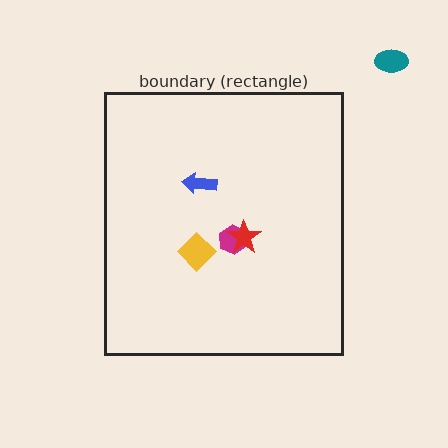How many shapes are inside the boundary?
4 inside, 1 outside.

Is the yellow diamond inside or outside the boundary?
Inside.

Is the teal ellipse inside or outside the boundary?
Outside.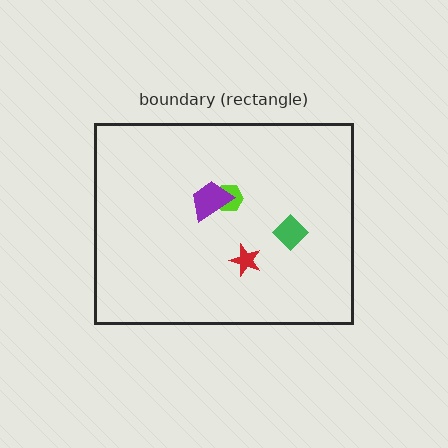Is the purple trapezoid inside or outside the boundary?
Inside.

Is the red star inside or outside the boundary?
Inside.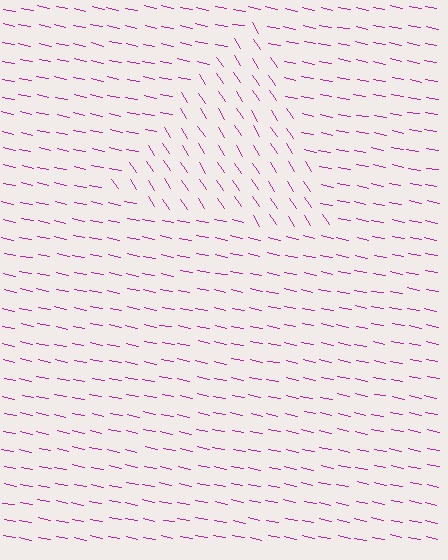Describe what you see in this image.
The image is filled with small magenta line segments. A triangle region in the image has lines oriented differently from the surrounding lines, creating a visible texture boundary.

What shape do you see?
I see a triangle.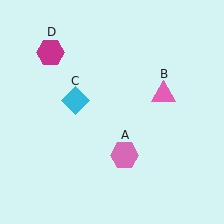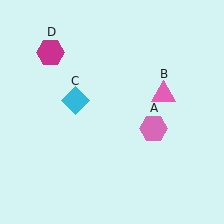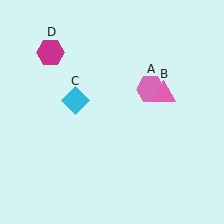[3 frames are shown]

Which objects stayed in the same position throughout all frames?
Pink triangle (object B) and cyan diamond (object C) and magenta hexagon (object D) remained stationary.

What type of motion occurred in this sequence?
The pink hexagon (object A) rotated counterclockwise around the center of the scene.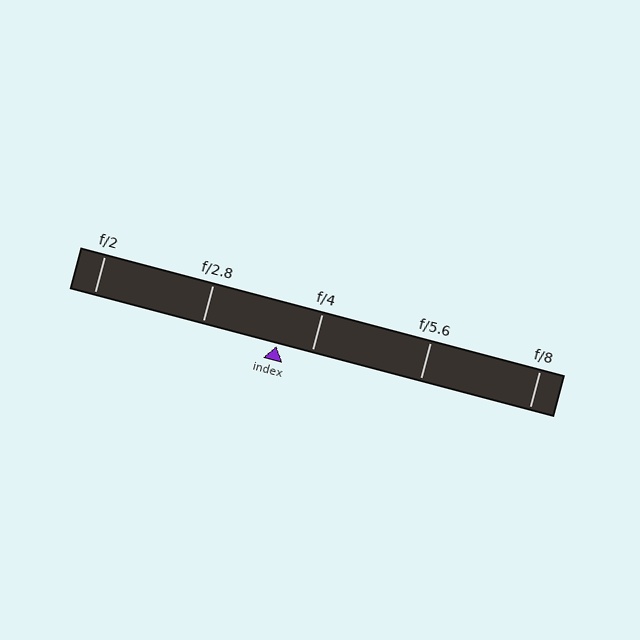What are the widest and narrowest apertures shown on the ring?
The widest aperture shown is f/2 and the narrowest is f/8.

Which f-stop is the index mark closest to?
The index mark is closest to f/4.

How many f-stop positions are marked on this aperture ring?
There are 5 f-stop positions marked.